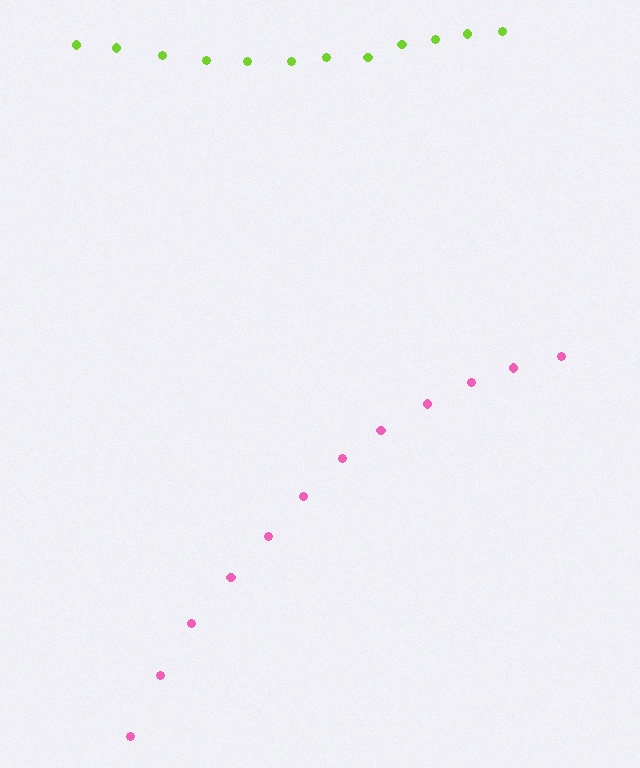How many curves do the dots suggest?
There are 2 distinct paths.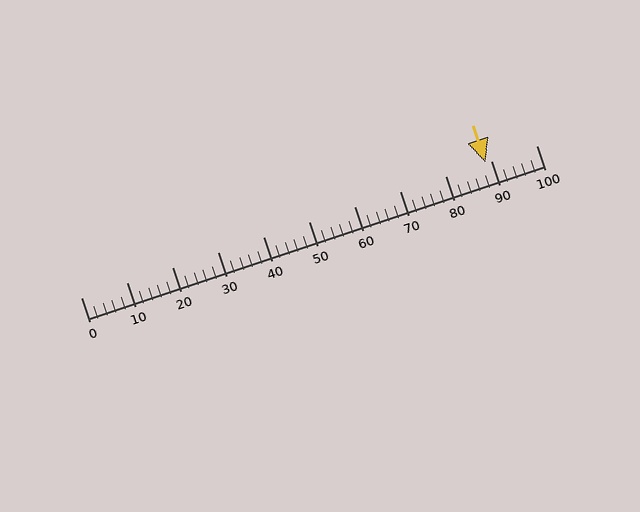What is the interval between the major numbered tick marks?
The major tick marks are spaced 10 units apart.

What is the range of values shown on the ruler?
The ruler shows values from 0 to 100.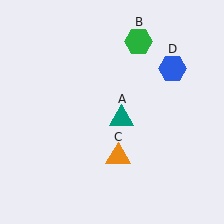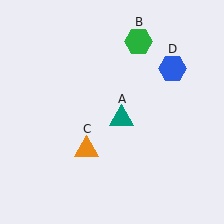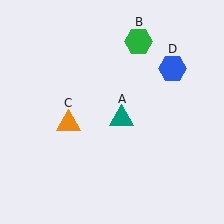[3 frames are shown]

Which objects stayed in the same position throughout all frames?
Teal triangle (object A) and green hexagon (object B) and blue hexagon (object D) remained stationary.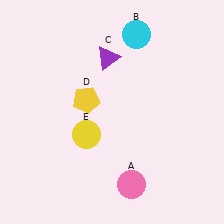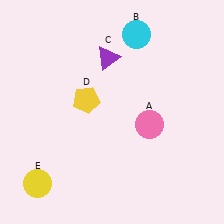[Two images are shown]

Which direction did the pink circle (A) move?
The pink circle (A) moved up.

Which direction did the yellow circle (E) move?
The yellow circle (E) moved down.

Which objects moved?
The objects that moved are: the pink circle (A), the yellow circle (E).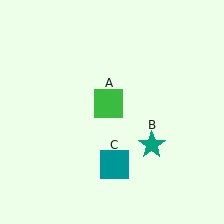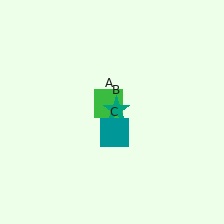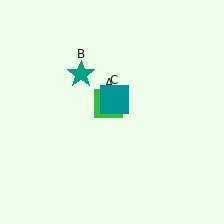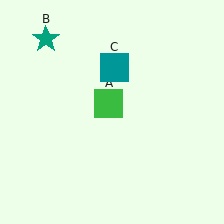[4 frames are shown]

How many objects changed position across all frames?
2 objects changed position: teal star (object B), teal square (object C).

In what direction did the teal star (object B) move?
The teal star (object B) moved up and to the left.